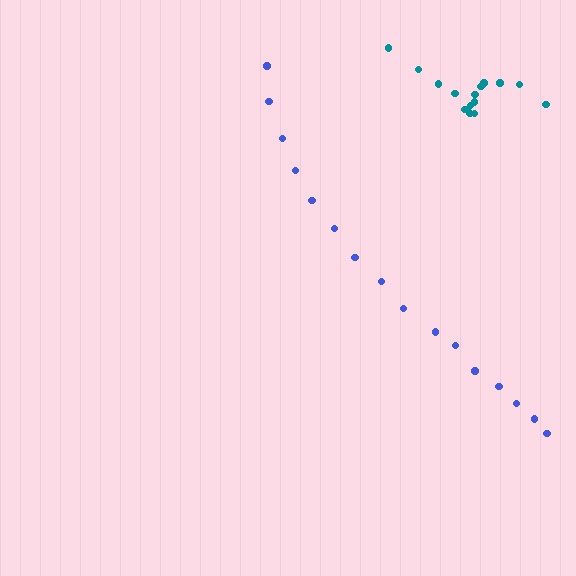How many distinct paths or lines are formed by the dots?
There are 2 distinct paths.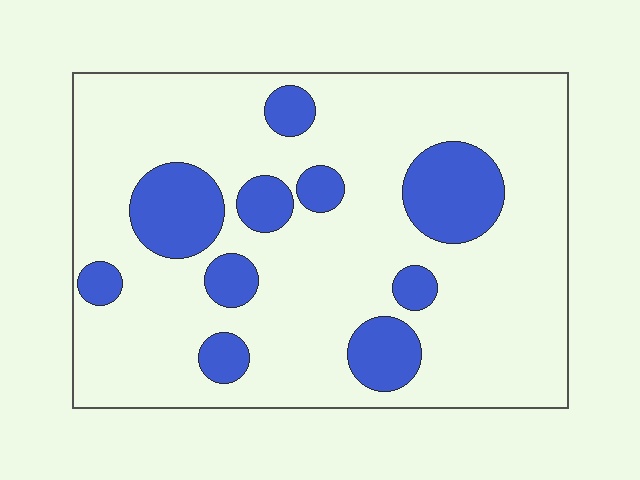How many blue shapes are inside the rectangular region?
10.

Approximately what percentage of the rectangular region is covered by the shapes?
Approximately 20%.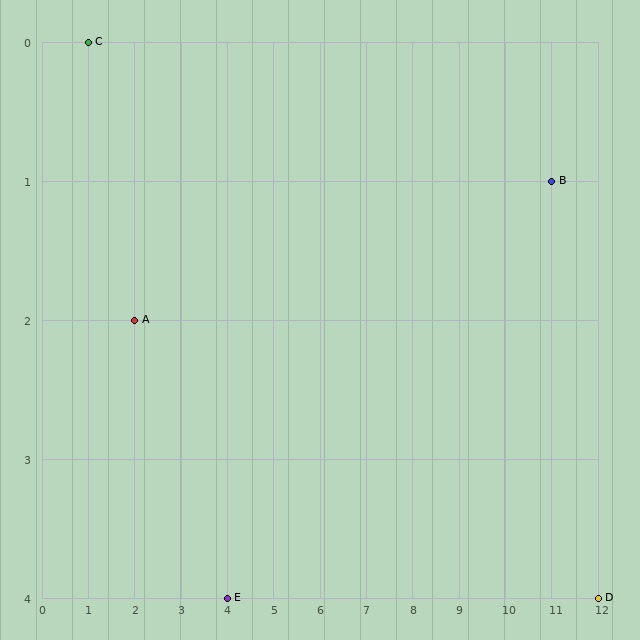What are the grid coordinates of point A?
Point A is at grid coordinates (2, 2).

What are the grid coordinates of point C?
Point C is at grid coordinates (1, 0).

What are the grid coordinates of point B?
Point B is at grid coordinates (11, 1).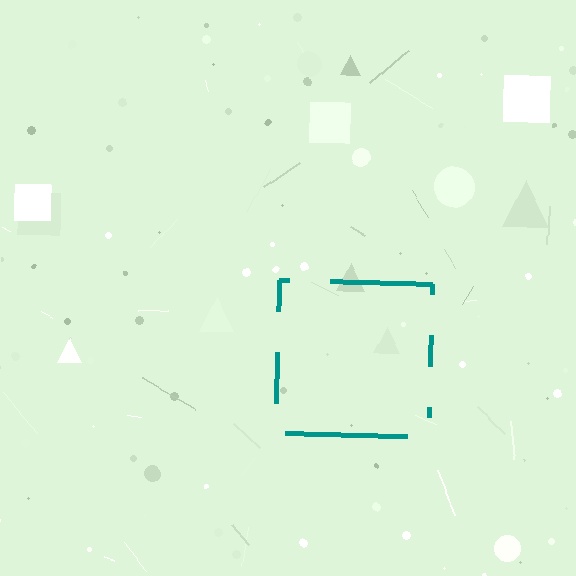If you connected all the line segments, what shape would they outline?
They would outline a square.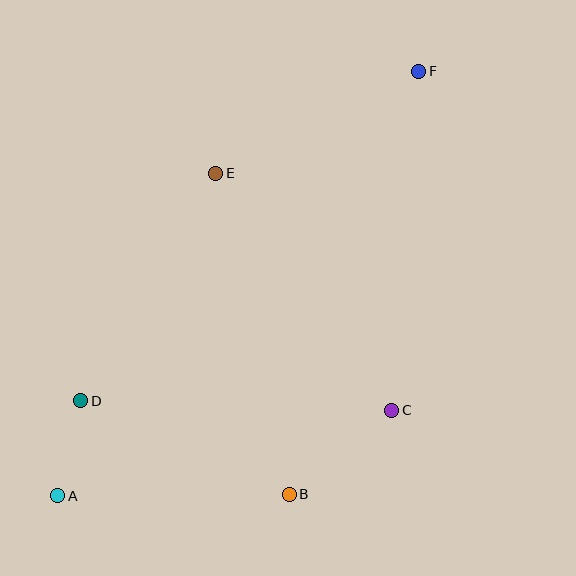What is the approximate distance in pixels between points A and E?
The distance between A and E is approximately 359 pixels.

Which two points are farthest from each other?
Points A and F are farthest from each other.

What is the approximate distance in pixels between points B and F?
The distance between B and F is approximately 443 pixels.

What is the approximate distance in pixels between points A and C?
The distance between A and C is approximately 345 pixels.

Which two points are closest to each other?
Points A and D are closest to each other.